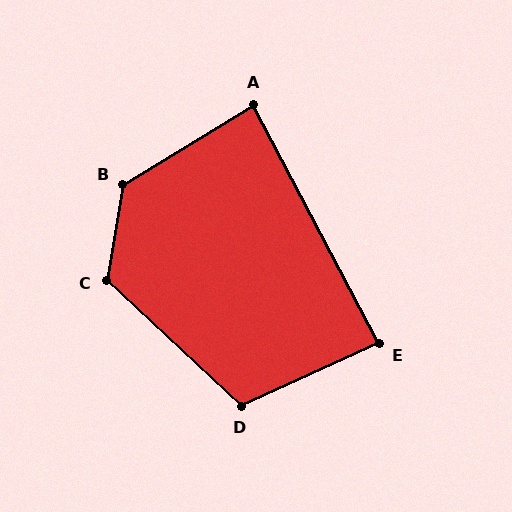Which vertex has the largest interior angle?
B, at approximately 131 degrees.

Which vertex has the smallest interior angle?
A, at approximately 86 degrees.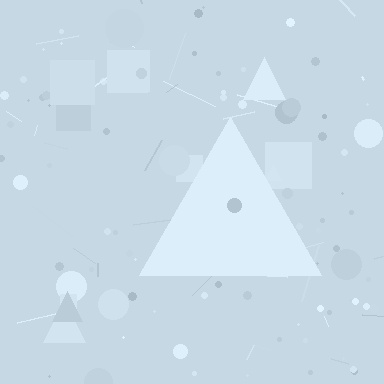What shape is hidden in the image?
A triangle is hidden in the image.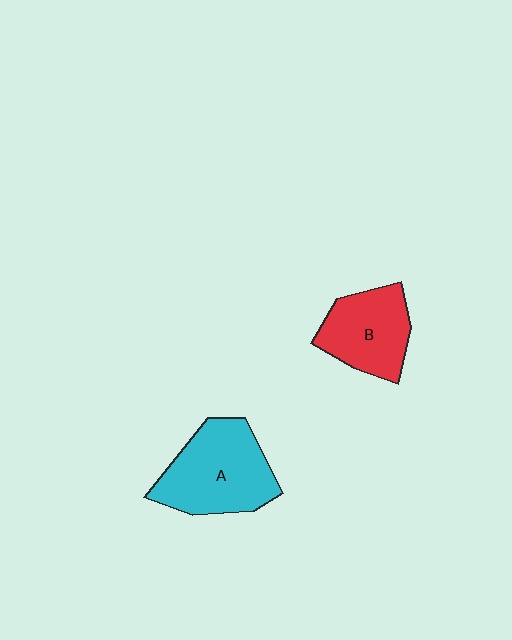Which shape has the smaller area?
Shape B (red).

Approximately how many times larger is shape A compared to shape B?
Approximately 1.3 times.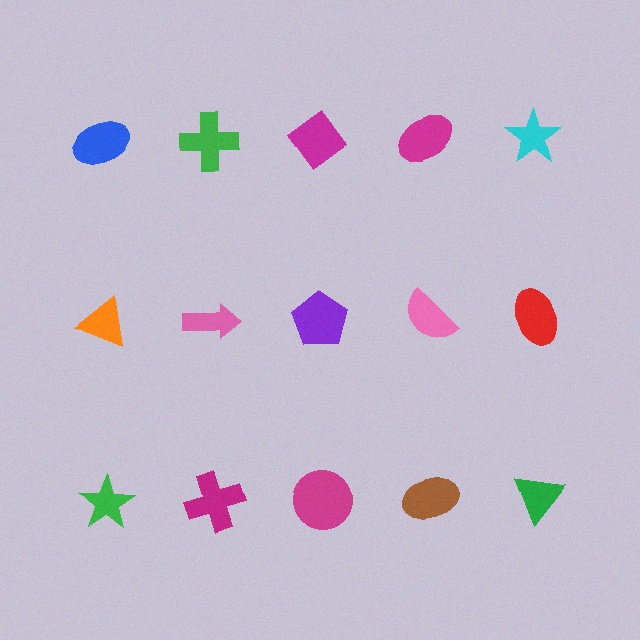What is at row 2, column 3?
A purple pentagon.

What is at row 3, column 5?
A green triangle.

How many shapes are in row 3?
5 shapes.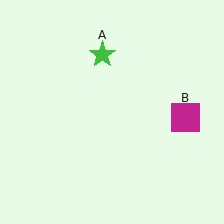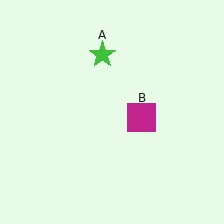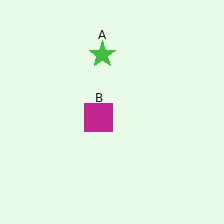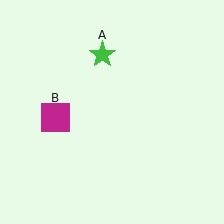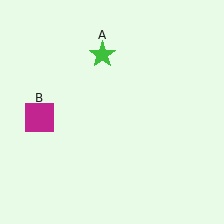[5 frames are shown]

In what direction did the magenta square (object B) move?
The magenta square (object B) moved left.